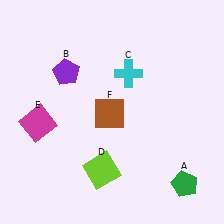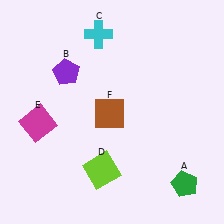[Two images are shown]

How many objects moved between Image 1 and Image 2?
1 object moved between the two images.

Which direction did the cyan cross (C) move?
The cyan cross (C) moved up.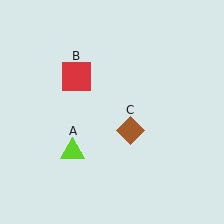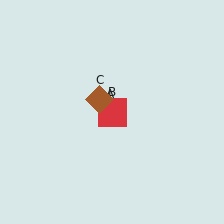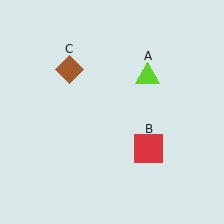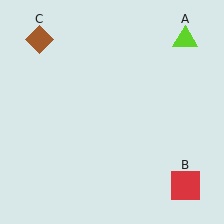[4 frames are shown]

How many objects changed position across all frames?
3 objects changed position: lime triangle (object A), red square (object B), brown diamond (object C).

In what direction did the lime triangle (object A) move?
The lime triangle (object A) moved up and to the right.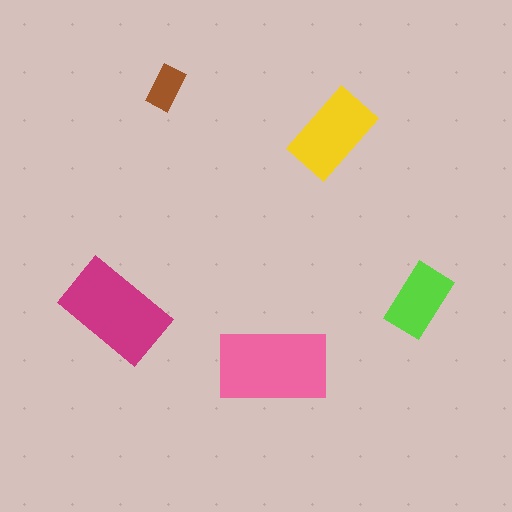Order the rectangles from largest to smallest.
the pink one, the magenta one, the yellow one, the lime one, the brown one.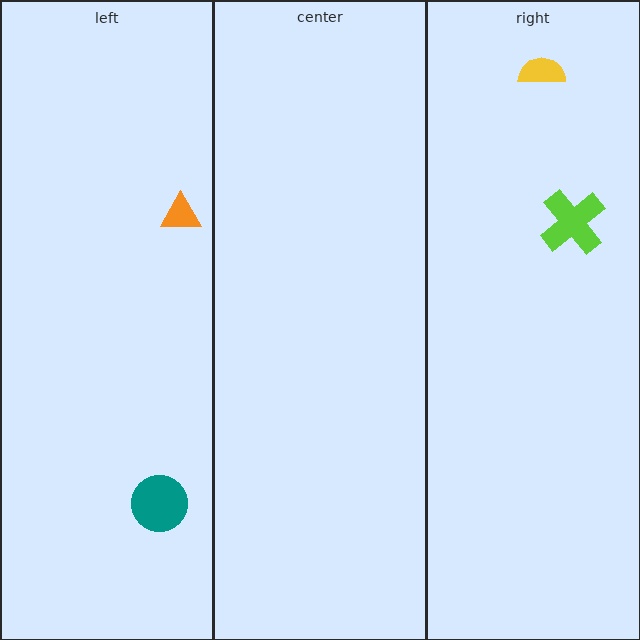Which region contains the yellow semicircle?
The right region.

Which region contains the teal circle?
The left region.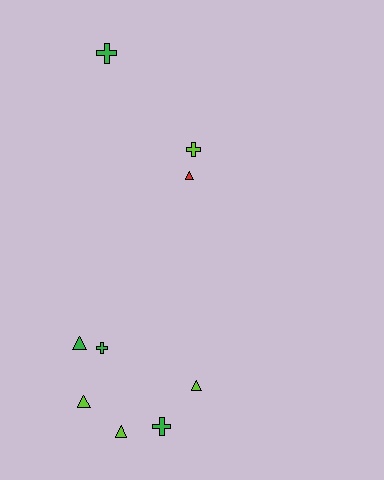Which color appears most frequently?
Lime, with 4 objects.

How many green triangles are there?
There is 1 green triangle.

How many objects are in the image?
There are 9 objects.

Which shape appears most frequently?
Triangle, with 5 objects.